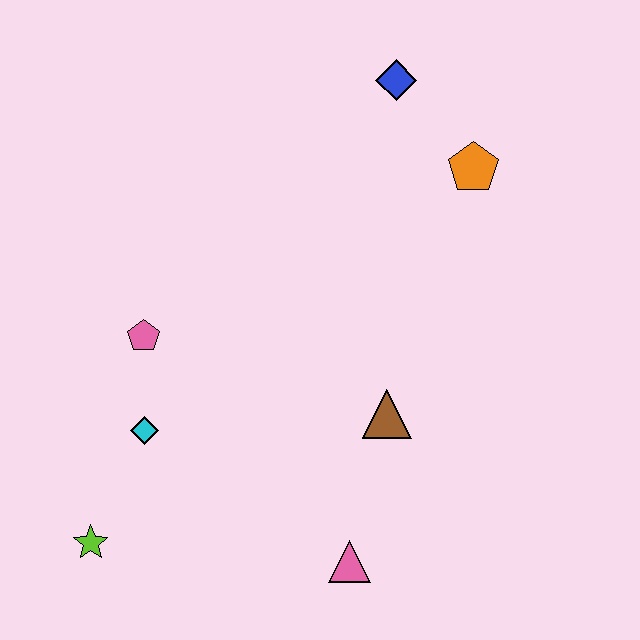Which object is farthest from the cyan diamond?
The blue diamond is farthest from the cyan diamond.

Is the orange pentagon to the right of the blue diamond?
Yes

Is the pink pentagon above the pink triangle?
Yes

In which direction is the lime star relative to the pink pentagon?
The lime star is below the pink pentagon.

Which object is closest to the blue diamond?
The orange pentagon is closest to the blue diamond.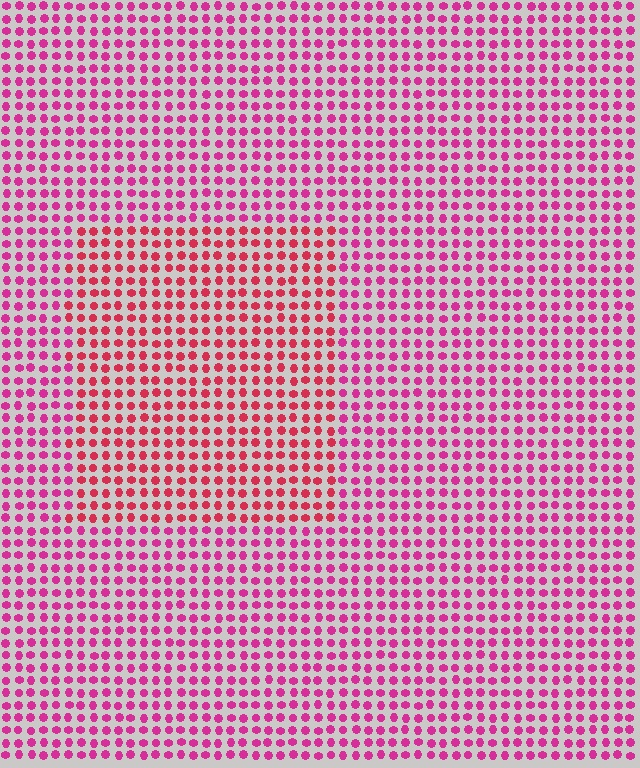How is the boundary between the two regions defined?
The boundary is defined purely by a slight shift in hue (about 26 degrees). Spacing, size, and orientation are identical on both sides.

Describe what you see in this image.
The image is filled with small magenta elements in a uniform arrangement. A rectangle-shaped region is visible where the elements are tinted to a slightly different hue, forming a subtle color boundary.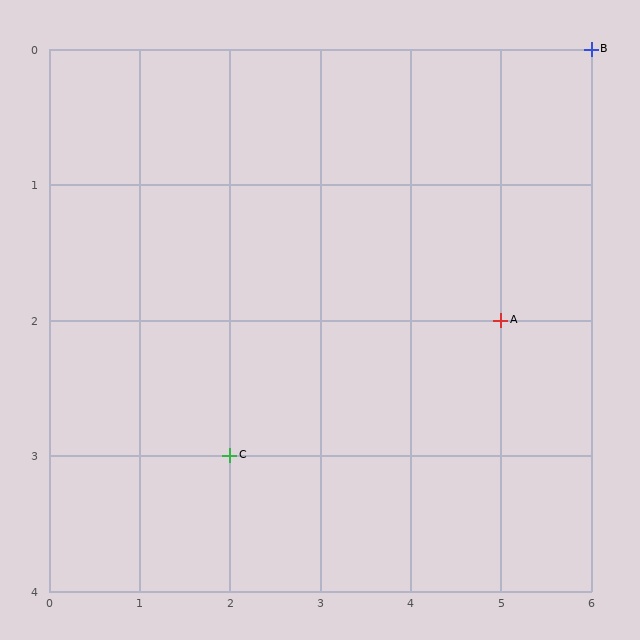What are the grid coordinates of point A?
Point A is at grid coordinates (5, 2).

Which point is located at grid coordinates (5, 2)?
Point A is at (5, 2).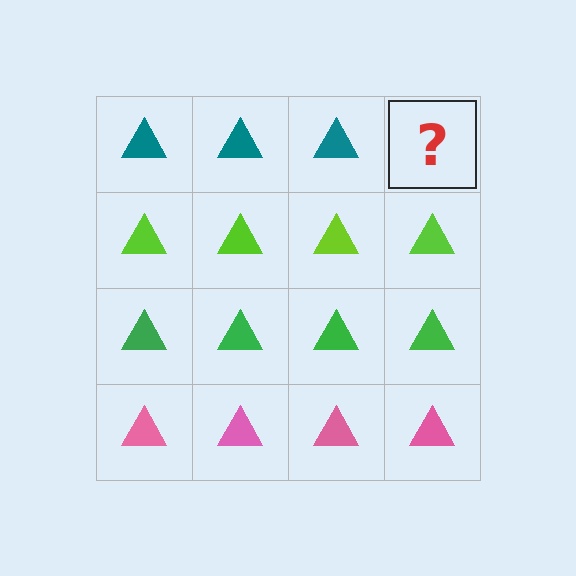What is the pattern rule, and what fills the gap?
The rule is that each row has a consistent color. The gap should be filled with a teal triangle.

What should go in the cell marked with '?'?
The missing cell should contain a teal triangle.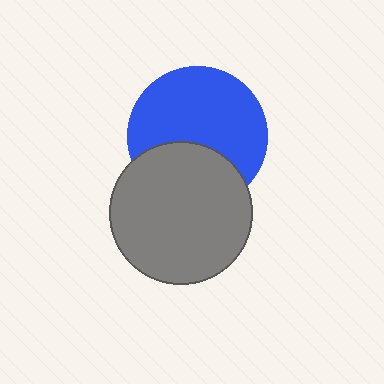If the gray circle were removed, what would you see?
You would see the complete blue circle.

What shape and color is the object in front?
The object in front is a gray circle.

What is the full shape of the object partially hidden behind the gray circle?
The partially hidden object is a blue circle.